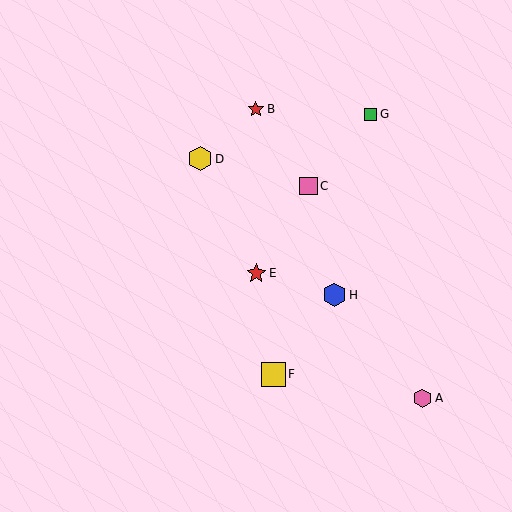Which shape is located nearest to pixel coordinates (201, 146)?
The yellow hexagon (labeled D) at (200, 159) is nearest to that location.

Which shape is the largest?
The yellow hexagon (labeled D) is the largest.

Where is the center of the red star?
The center of the red star is at (256, 273).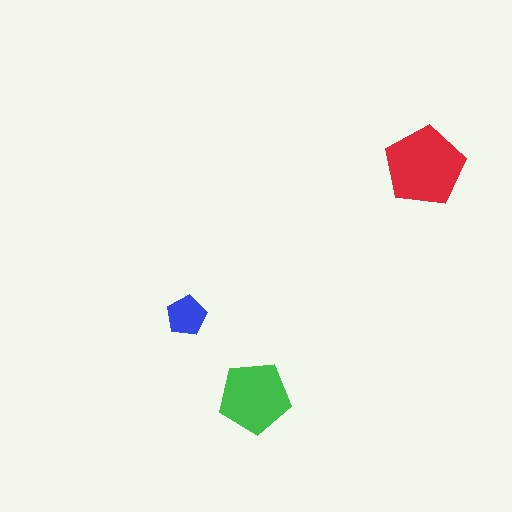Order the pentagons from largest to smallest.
the red one, the green one, the blue one.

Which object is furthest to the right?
The red pentagon is rightmost.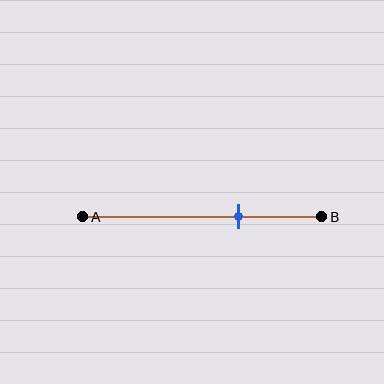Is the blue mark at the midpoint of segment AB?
No, the mark is at about 65% from A, not at the 50% midpoint.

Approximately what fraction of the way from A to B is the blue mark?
The blue mark is approximately 65% of the way from A to B.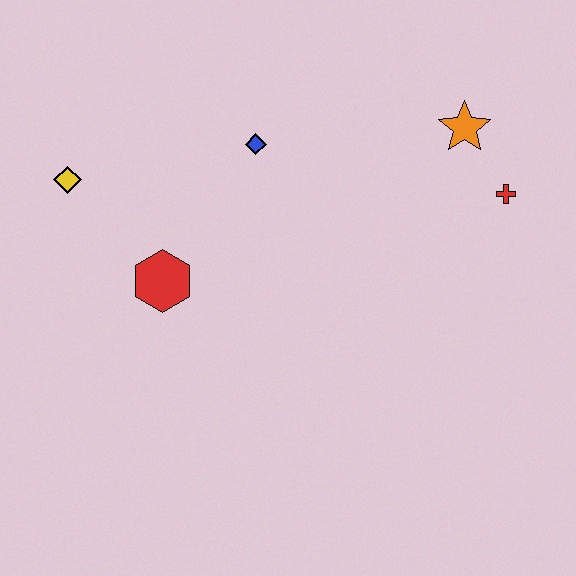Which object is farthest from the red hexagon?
The red cross is farthest from the red hexagon.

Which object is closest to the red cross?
The orange star is closest to the red cross.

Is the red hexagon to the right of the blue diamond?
No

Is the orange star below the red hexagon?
No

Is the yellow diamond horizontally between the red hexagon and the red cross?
No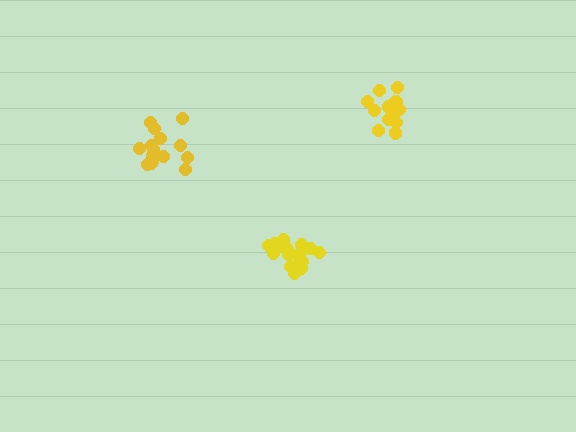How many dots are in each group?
Group 1: 19 dots, Group 2: 14 dots, Group 3: 15 dots (48 total).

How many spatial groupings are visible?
There are 3 spatial groupings.